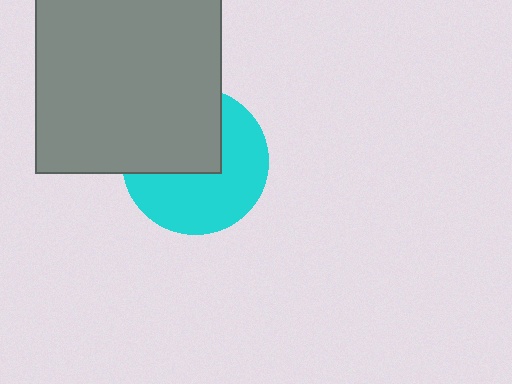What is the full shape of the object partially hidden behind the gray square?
The partially hidden object is a cyan circle.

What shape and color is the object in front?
The object in front is a gray square.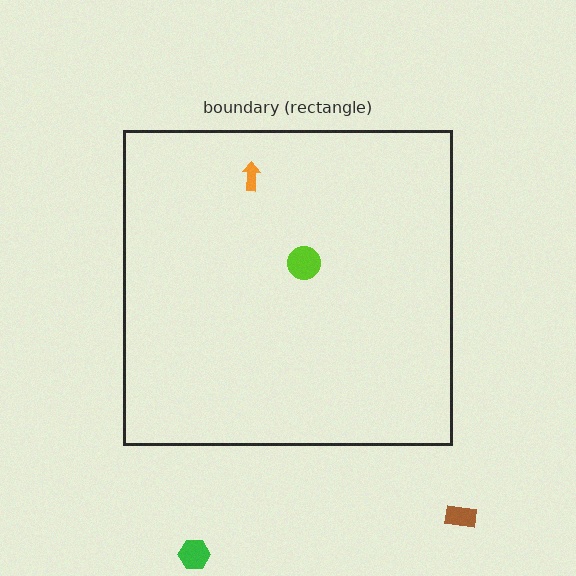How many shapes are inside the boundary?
2 inside, 2 outside.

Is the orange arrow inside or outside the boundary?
Inside.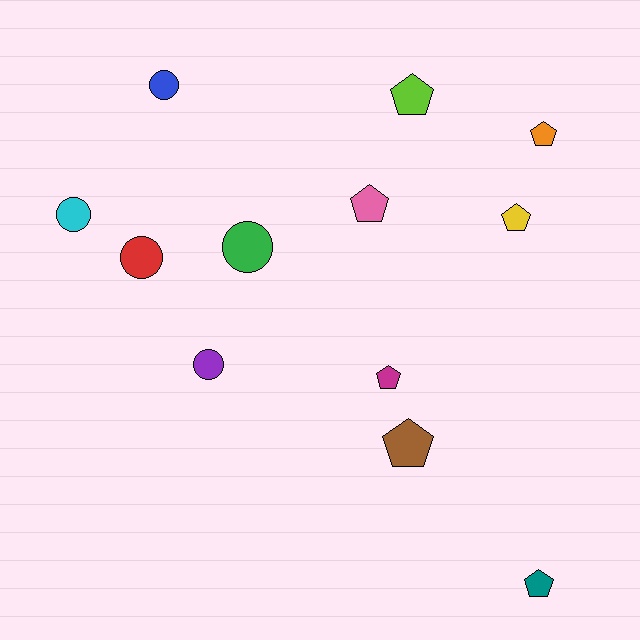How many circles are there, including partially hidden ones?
There are 5 circles.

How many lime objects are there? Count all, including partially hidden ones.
There is 1 lime object.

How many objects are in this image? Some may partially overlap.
There are 12 objects.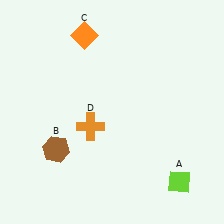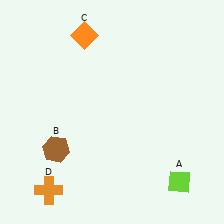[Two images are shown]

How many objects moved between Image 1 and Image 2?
1 object moved between the two images.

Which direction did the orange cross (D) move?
The orange cross (D) moved down.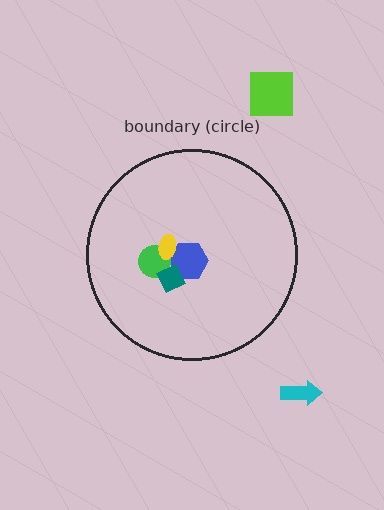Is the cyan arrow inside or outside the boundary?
Outside.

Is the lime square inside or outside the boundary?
Outside.